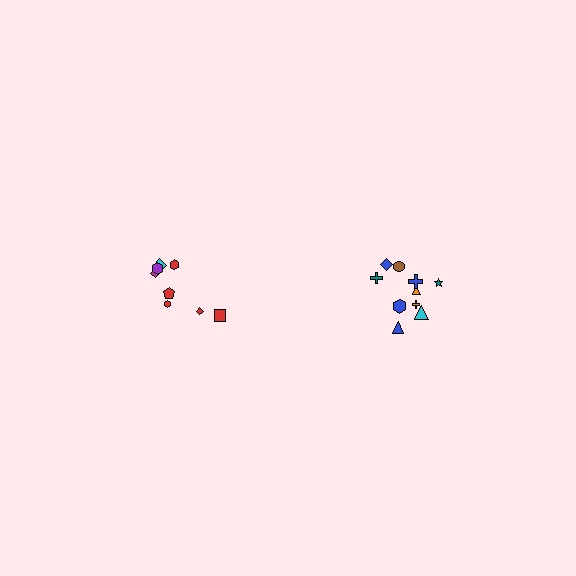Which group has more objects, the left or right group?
The right group.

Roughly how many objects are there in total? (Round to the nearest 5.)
Roughly 20 objects in total.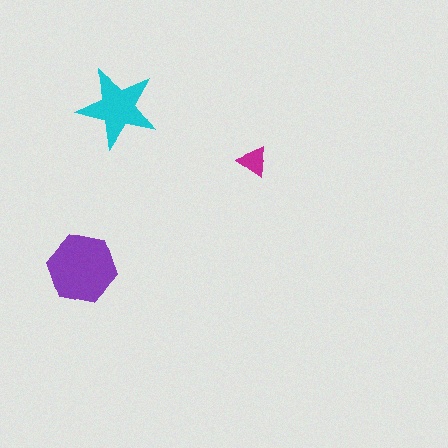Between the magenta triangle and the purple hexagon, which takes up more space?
The purple hexagon.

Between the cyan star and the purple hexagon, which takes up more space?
The purple hexagon.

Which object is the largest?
The purple hexagon.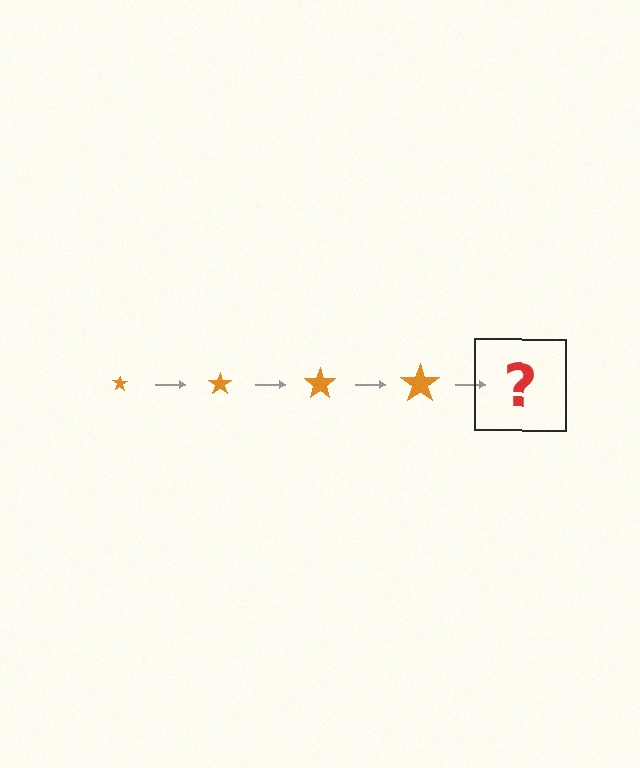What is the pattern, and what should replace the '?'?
The pattern is that the star gets progressively larger each step. The '?' should be an orange star, larger than the previous one.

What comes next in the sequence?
The next element should be an orange star, larger than the previous one.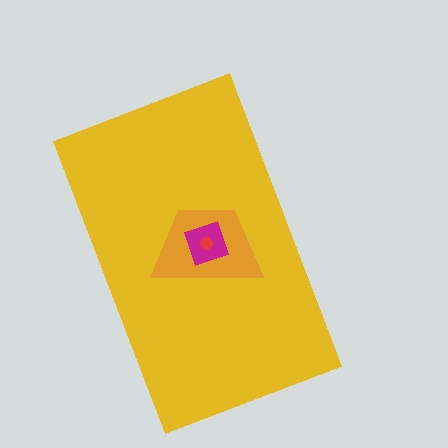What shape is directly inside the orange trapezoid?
The magenta diamond.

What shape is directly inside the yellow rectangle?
The orange trapezoid.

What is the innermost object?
The red circle.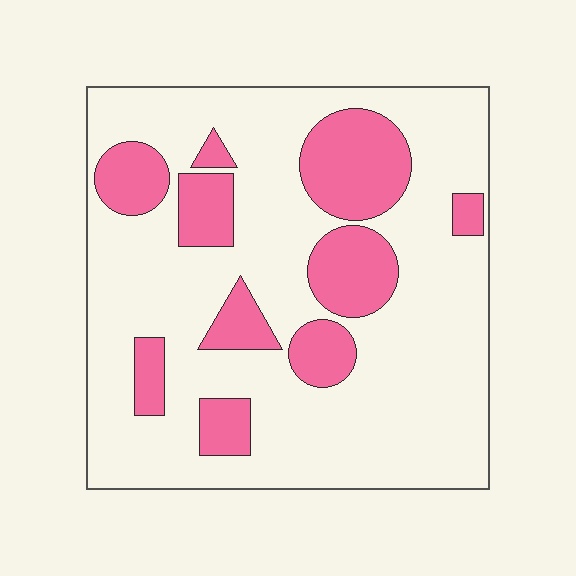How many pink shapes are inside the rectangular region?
10.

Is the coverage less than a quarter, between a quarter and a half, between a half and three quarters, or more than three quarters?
Less than a quarter.